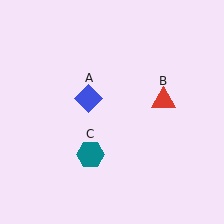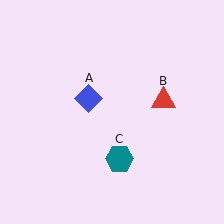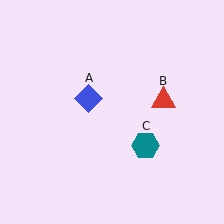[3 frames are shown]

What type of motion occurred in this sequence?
The teal hexagon (object C) rotated counterclockwise around the center of the scene.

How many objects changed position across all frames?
1 object changed position: teal hexagon (object C).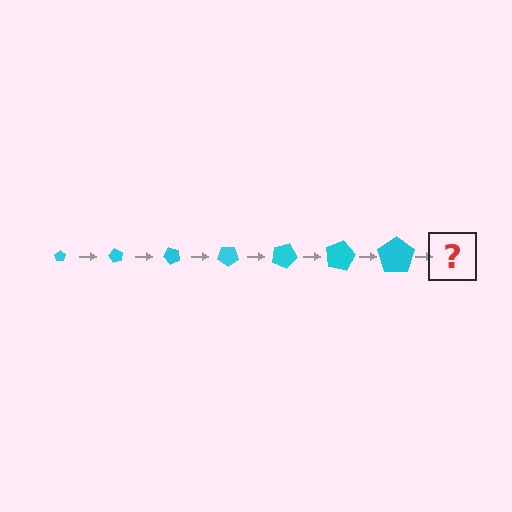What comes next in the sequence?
The next element should be a pentagon, larger than the previous one and rotated 420 degrees from the start.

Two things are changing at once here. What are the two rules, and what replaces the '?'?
The two rules are that the pentagon grows larger each step and it rotates 60 degrees each step. The '?' should be a pentagon, larger than the previous one and rotated 420 degrees from the start.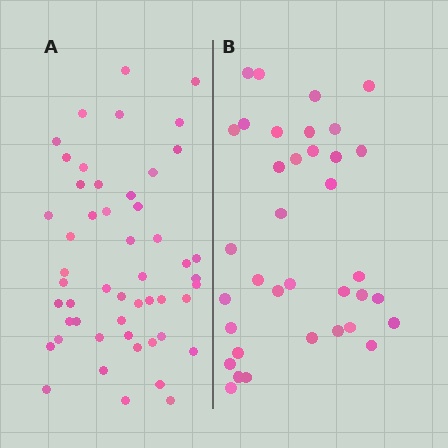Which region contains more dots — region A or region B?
Region A (the left region) has more dots.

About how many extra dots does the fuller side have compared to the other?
Region A has approximately 15 more dots than region B.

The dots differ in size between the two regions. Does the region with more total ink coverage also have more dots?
No. Region B has more total ink coverage because its dots are larger, but region A actually contains more individual dots. Total area can be misleading — the number of items is what matters here.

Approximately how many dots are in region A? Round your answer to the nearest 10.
About 50 dots. (The exact count is 51, which rounds to 50.)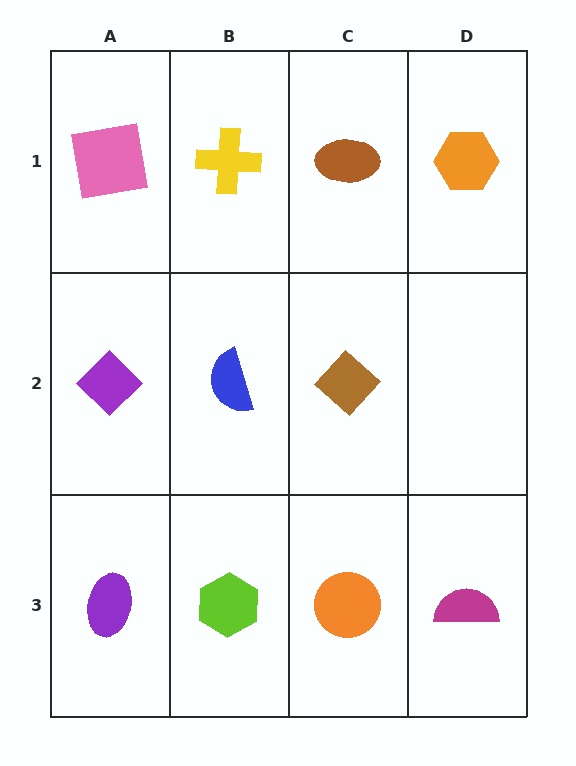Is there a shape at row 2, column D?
No, that cell is empty.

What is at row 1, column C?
A brown ellipse.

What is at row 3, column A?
A purple ellipse.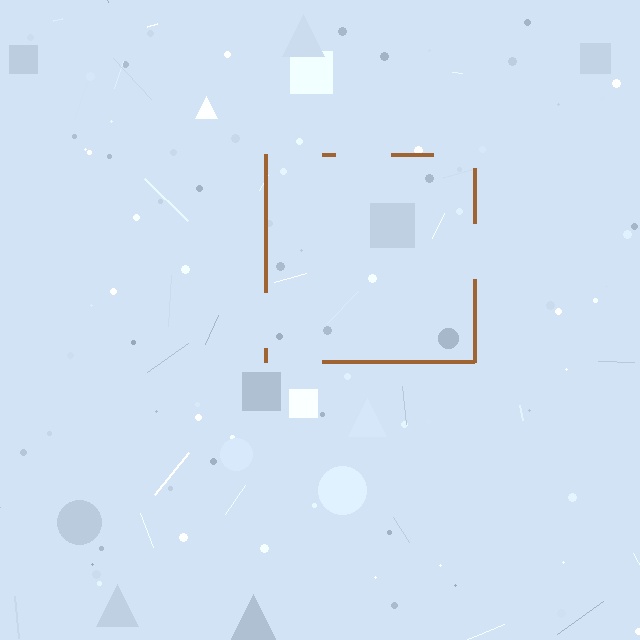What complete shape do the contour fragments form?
The contour fragments form a square.